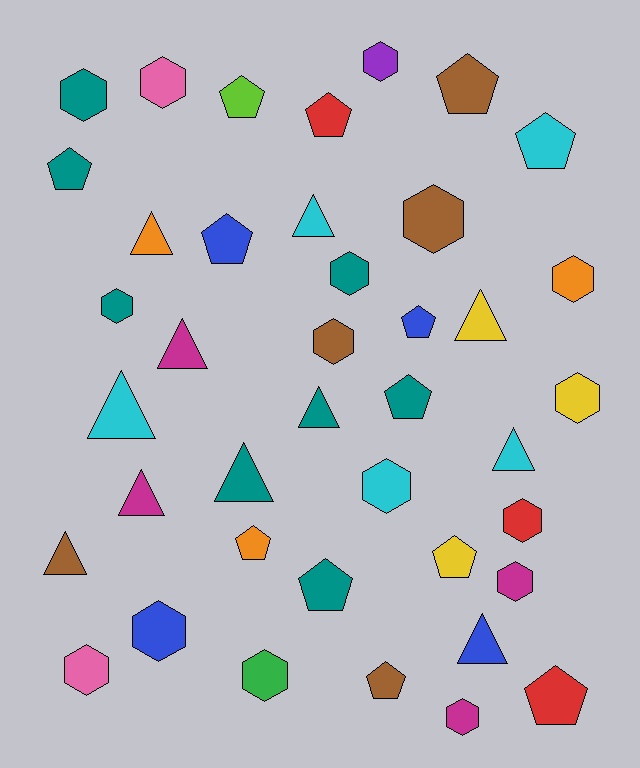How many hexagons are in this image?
There are 16 hexagons.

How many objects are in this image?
There are 40 objects.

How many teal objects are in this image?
There are 8 teal objects.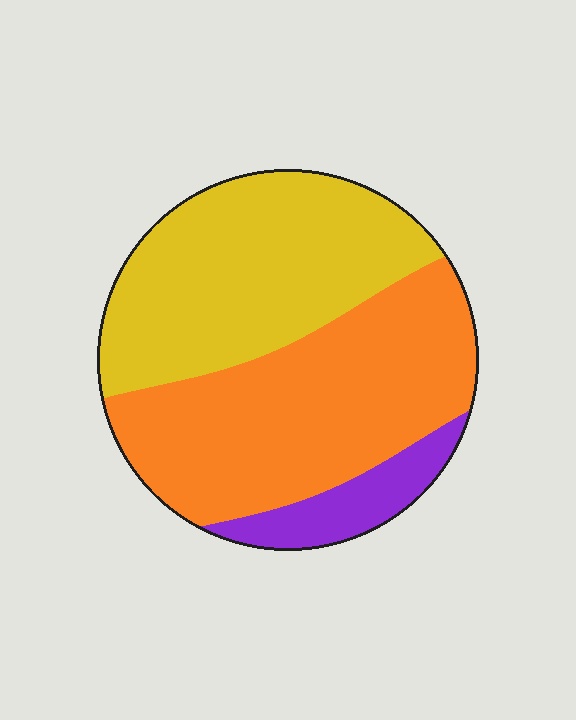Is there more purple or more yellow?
Yellow.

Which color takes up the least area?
Purple, at roughly 10%.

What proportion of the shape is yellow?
Yellow takes up about two fifths (2/5) of the shape.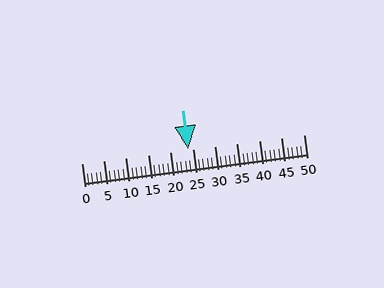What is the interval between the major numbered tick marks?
The major tick marks are spaced 5 units apart.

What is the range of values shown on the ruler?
The ruler shows values from 0 to 50.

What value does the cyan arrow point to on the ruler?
The cyan arrow points to approximately 24.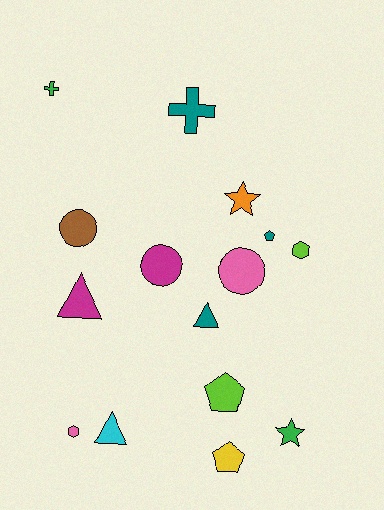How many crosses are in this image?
There are 2 crosses.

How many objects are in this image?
There are 15 objects.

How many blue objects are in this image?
There are no blue objects.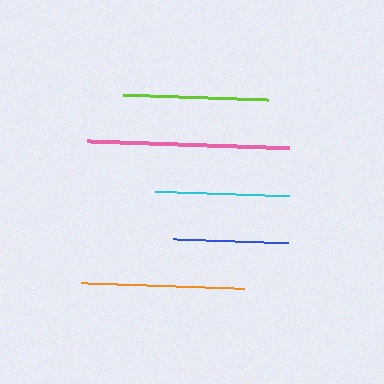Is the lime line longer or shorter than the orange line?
The orange line is longer than the lime line.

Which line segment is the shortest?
The blue line is the shortest at approximately 116 pixels.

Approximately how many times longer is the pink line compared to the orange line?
The pink line is approximately 1.2 times the length of the orange line.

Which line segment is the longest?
The pink line is the longest at approximately 202 pixels.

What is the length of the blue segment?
The blue segment is approximately 116 pixels long.